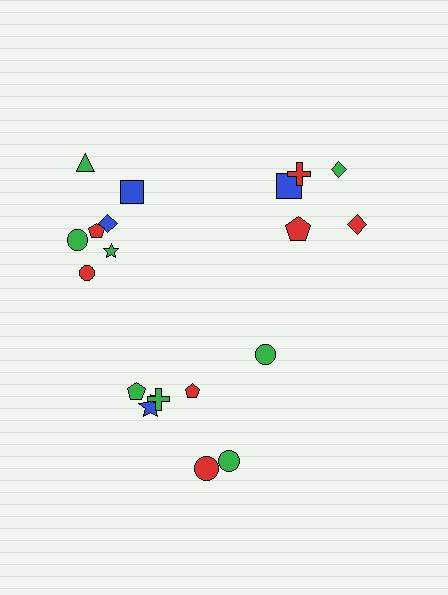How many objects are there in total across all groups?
There are 20 objects.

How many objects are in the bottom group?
There are 8 objects.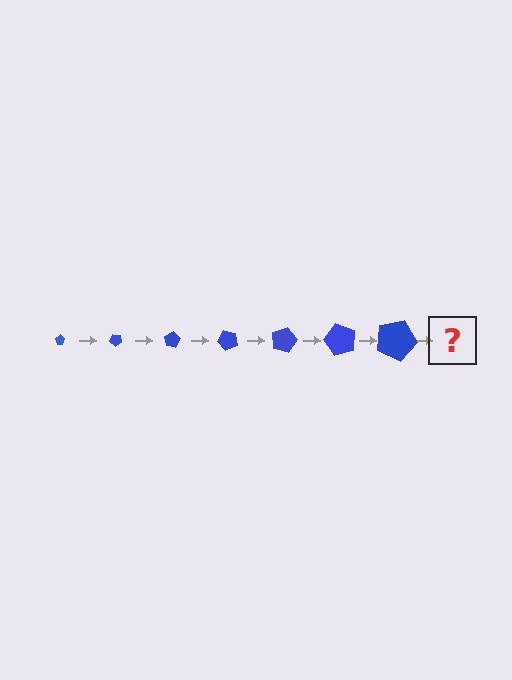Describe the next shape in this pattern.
It should be a pentagon, larger than the previous one and rotated 280 degrees from the start.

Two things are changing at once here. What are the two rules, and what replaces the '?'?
The two rules are that the pentagon grows larger each step and it rotates 40 degrees each step. The '?' should be a pentagon, larger than the previous one and rotated 280 degrees from the start.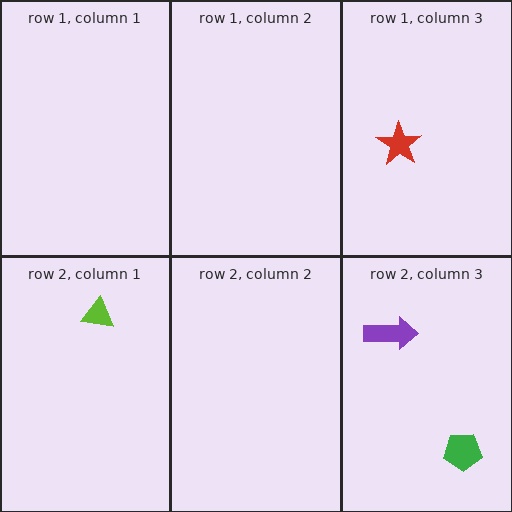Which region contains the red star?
The row 1, column 3 region.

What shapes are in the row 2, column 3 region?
The green pentagon, the purple arrow.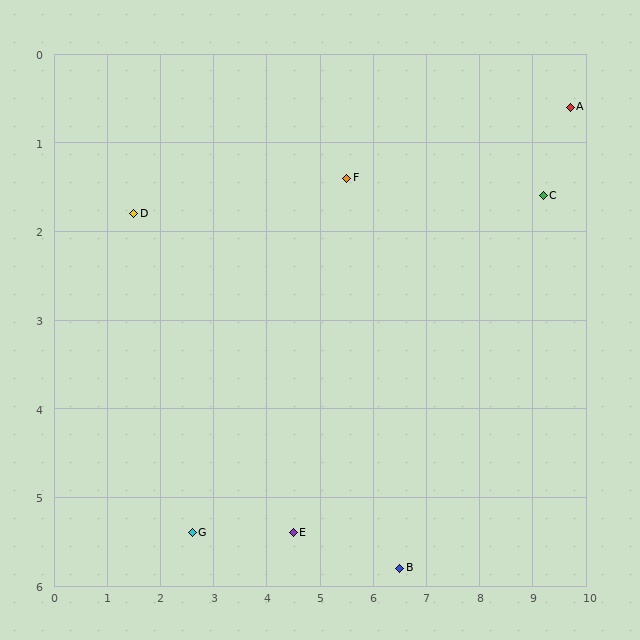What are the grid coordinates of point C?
Point C is at approximately (9.2, 1.6).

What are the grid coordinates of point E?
Point E is at approximately (4.5, 5.4).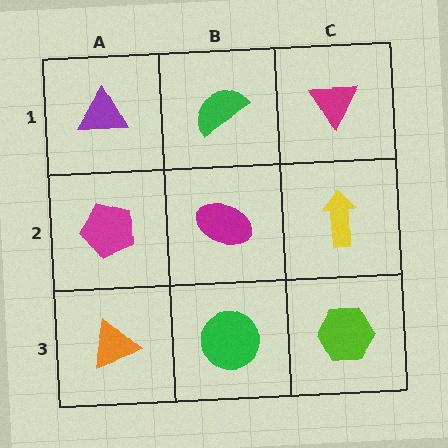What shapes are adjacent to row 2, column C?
A magenta triangle (row 1, column C), a lime hexagon (row 3, column C), a magenta ellipse (row 2, column B).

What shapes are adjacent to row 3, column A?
A magenta pentagon (row 2, column A), a green circle (row 3, column B).